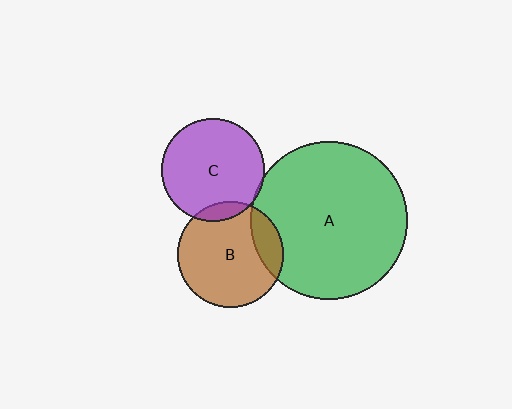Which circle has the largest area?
Circle A (green).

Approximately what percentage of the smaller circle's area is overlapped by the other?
Approximately 5%.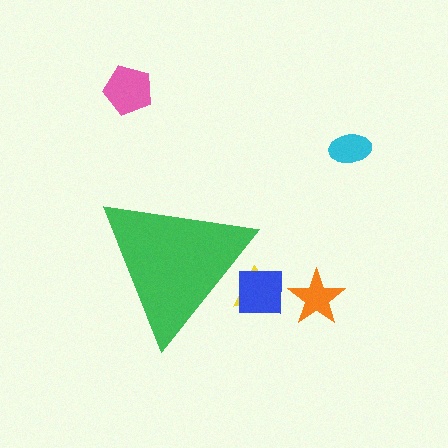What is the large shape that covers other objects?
A green triangle.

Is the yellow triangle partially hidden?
Yes, the yellow triangle is partially hidden behind the green triangle.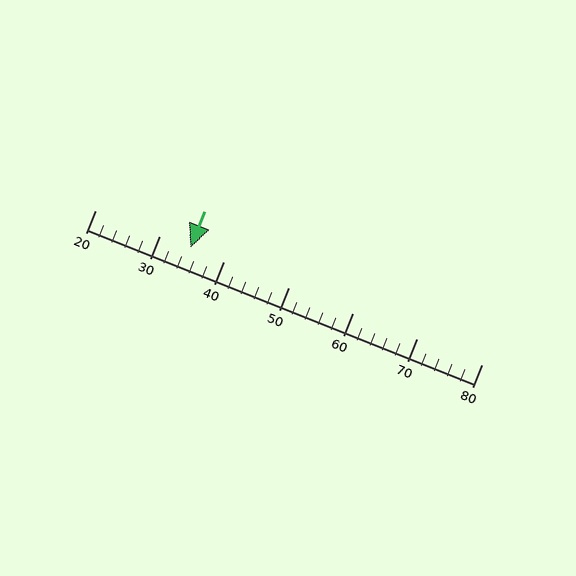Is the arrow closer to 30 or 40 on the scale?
The arrow is closer to 30.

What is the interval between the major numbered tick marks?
The major tick marks are spaced 10 units apart.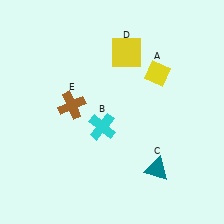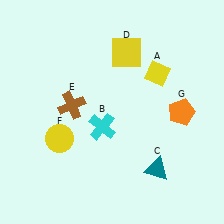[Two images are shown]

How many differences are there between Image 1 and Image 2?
There are 2 differences between the two images.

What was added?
A yellow circle (F), an orange pentagon (G) were added in Image 2.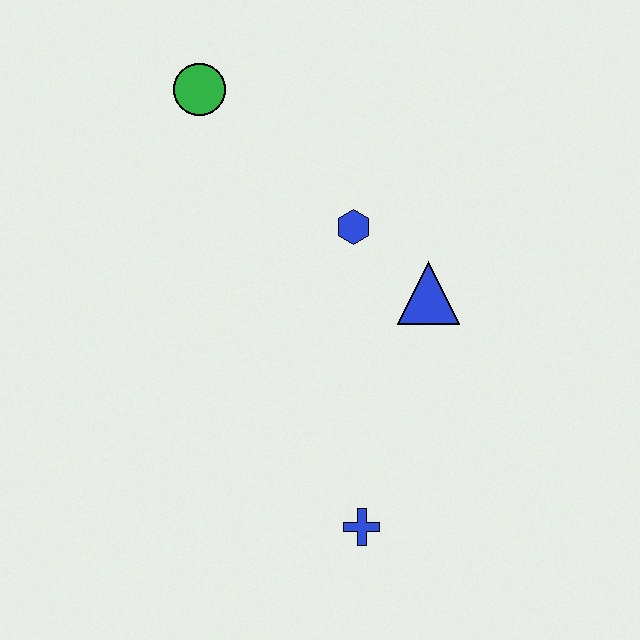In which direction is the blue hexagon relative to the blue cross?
The blue hexagon is above the blue cross.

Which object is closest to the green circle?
The blue hexagon is closest to the green circle.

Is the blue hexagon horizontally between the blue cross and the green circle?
Yes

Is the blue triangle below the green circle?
Yes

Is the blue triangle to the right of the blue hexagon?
Yes